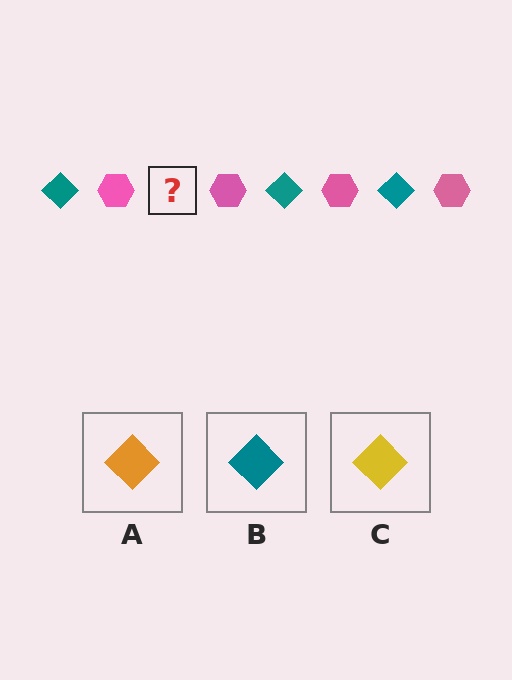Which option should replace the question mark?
Option B.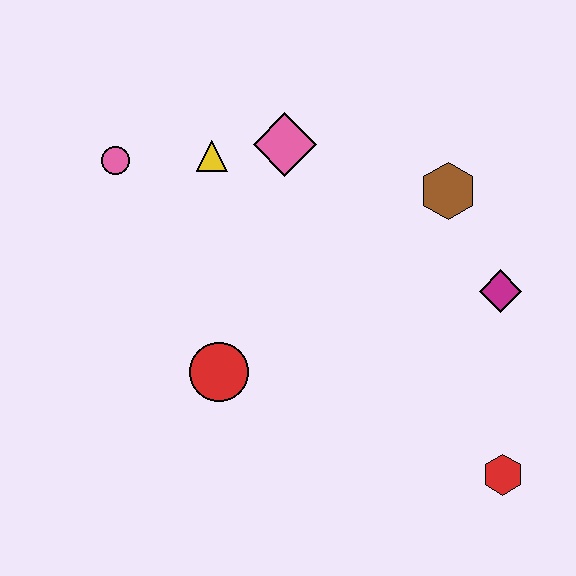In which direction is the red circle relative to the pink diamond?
The red circle is below the pink diamond.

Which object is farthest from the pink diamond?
The red hexagon is farthest from the pink diamond.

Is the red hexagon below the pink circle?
Yes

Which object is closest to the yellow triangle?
The pink diamond is closest to the yellow triangle.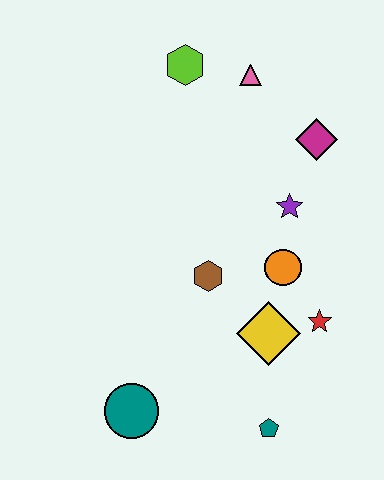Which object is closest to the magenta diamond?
The purple star is closest to the magenta diamond.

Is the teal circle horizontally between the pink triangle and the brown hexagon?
No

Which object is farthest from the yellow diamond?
The lime hexagon is farthest from the yellow diamond.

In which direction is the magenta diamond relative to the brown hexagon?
The magenta diamond is above the brown hexagon.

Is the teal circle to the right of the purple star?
No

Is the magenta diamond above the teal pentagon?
Yes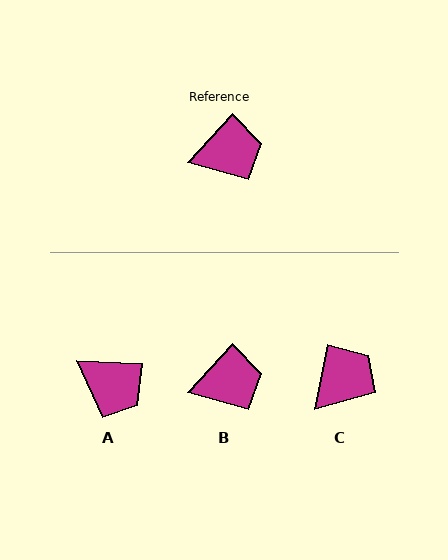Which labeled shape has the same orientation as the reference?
B.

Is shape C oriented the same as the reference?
No, it is off by about 31 degrees.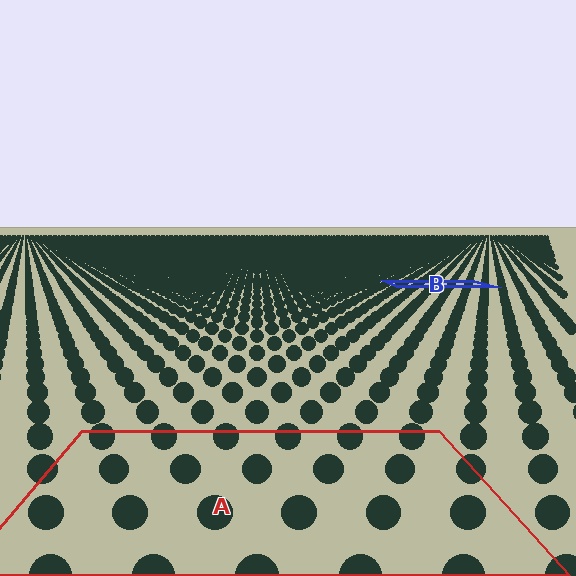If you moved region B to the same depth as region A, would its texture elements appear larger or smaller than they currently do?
They would appear larger. At a closer depth, the same texture elements are projected at a bigger on-screen size.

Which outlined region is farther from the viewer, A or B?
Region B is farther from the viewer — the texture elements inside it appear smaller and more densely packed.